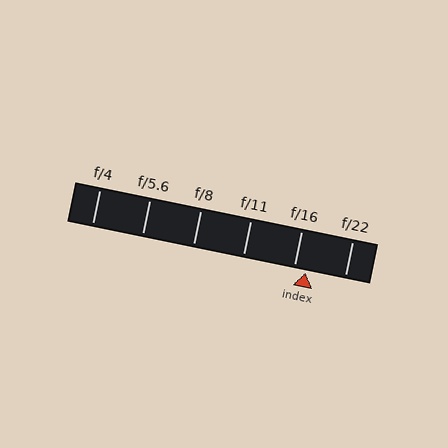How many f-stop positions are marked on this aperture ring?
There are 6 f-stop positions marked.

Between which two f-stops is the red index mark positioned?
The index mark is between f/16 and f/22.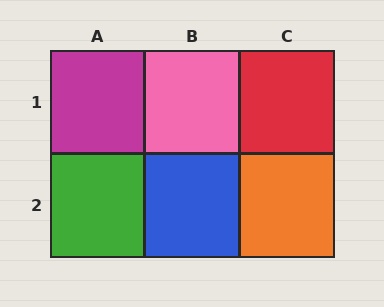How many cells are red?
1 cell is red.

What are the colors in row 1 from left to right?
Magenta, pink, red.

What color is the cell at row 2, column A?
Green.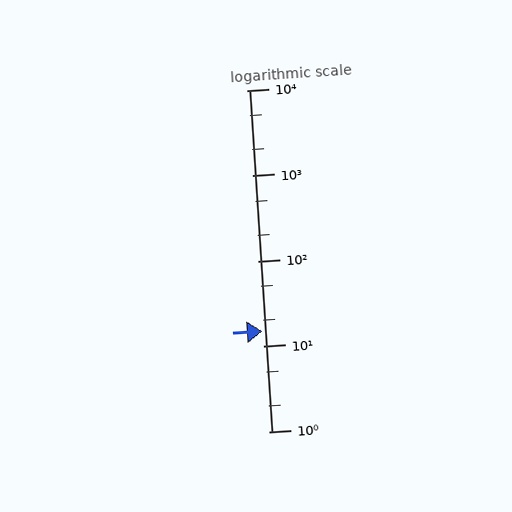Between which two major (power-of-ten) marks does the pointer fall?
The pointer is between 10 and 100.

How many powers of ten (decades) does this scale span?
The scale spans 4 decades, from 1 to 10000.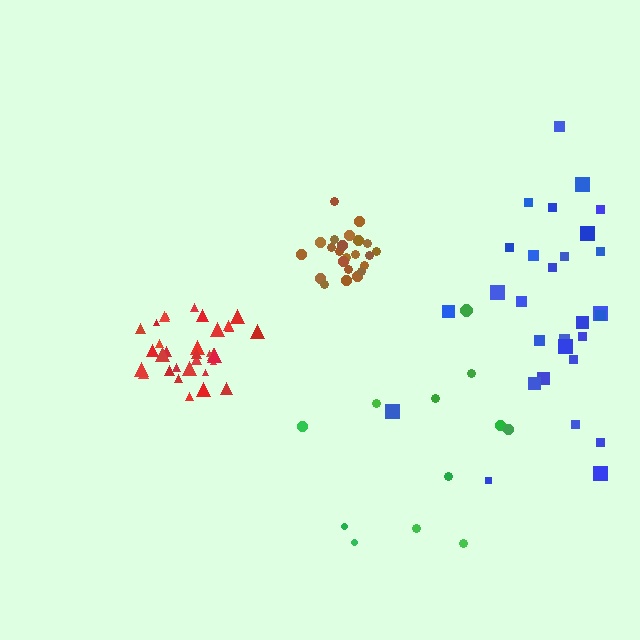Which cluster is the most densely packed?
Red.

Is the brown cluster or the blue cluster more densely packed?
Brown.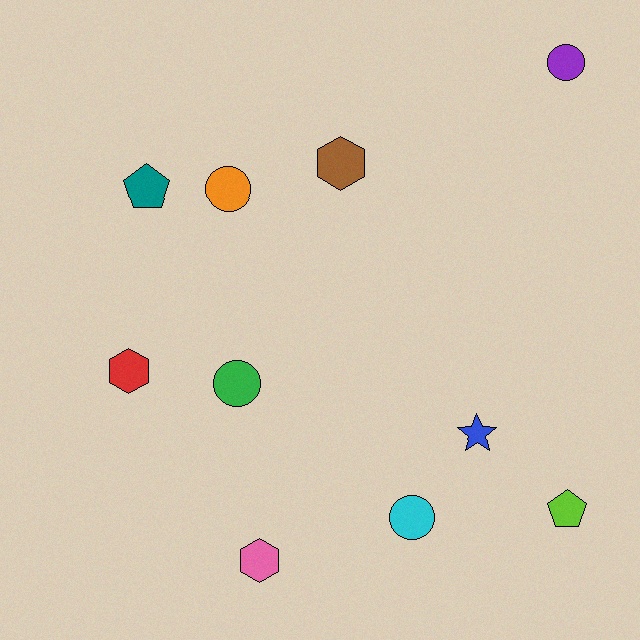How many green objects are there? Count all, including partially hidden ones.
There is 1 green object.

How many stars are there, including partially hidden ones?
There is 1 star.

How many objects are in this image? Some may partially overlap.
There are 10 objects.